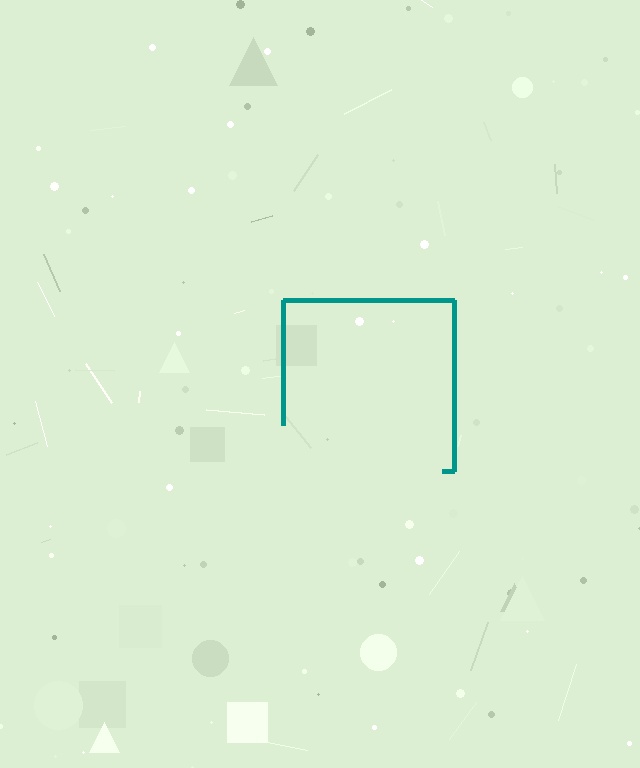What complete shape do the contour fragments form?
The contour fragments form a square.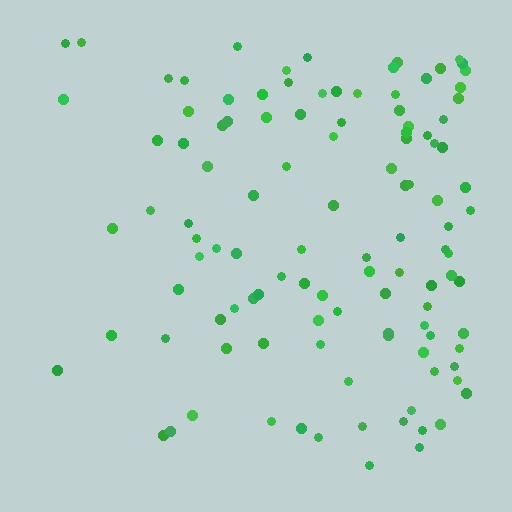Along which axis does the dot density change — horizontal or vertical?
Horizontal.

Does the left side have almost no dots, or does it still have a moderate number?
Still a moderate number, just noticeably fewer than the right.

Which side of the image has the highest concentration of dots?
The right.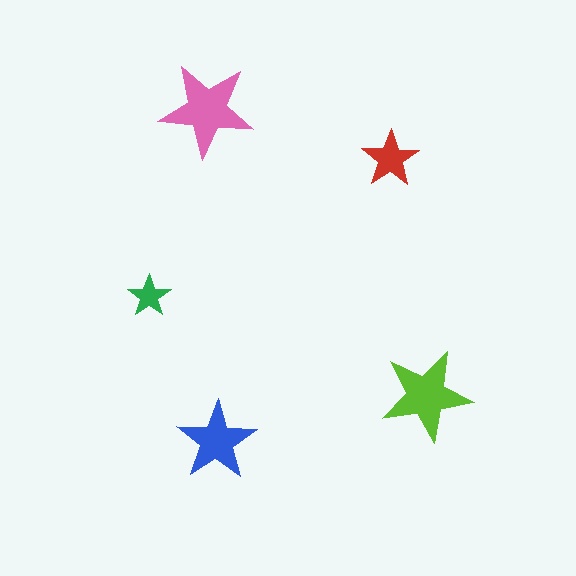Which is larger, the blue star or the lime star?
The lime one.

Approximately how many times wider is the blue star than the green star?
About 2 times wider.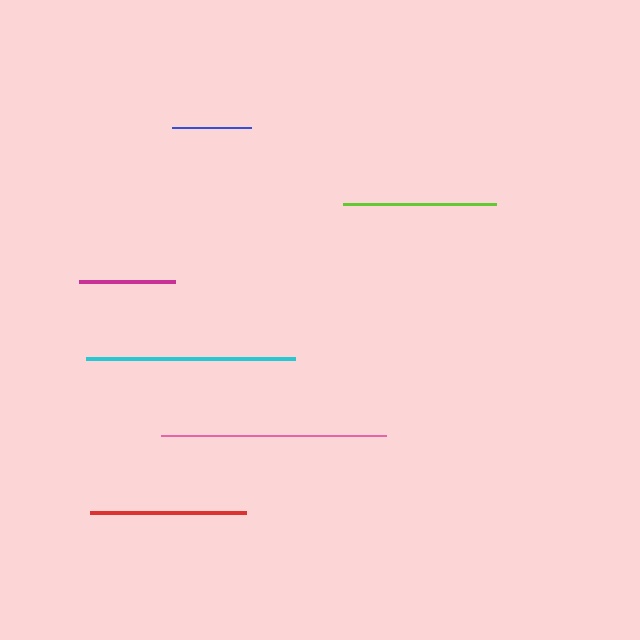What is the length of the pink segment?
The pink segment is approximately 225 pixels long.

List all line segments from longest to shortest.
From longest to shortest: pink, cyan, red, lime, magenta, blue.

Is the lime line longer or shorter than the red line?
The red line is longer than the lime line.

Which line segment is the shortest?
The blue line is the shortest at approximately 79 pixels.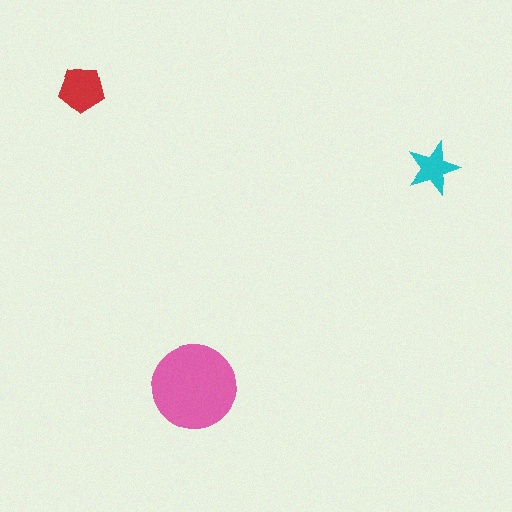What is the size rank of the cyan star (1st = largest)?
3rd.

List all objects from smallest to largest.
The cyan star, the red pentagon, the pink circle.